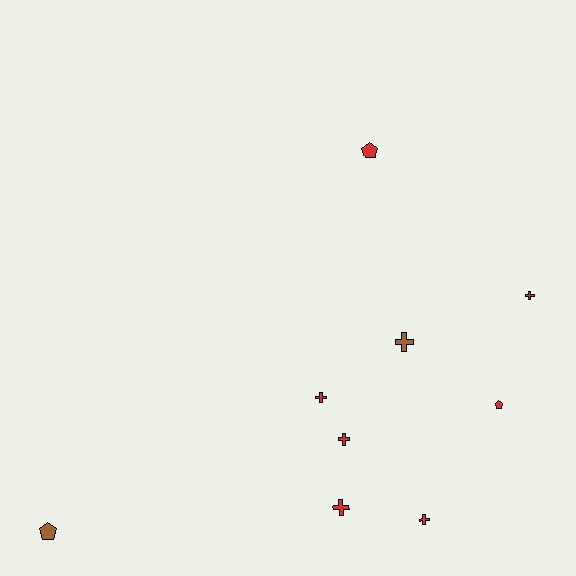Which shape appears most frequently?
Cross, with 6 objects.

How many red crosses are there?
There are 5 red crosses.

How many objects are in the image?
There are 9 objects.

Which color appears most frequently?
Red, with 7 objects.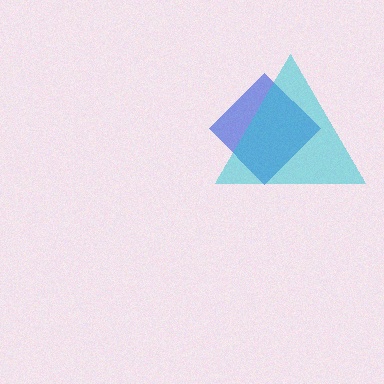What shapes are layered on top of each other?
The layered shapes are: a blue diamond, a cyan triangle.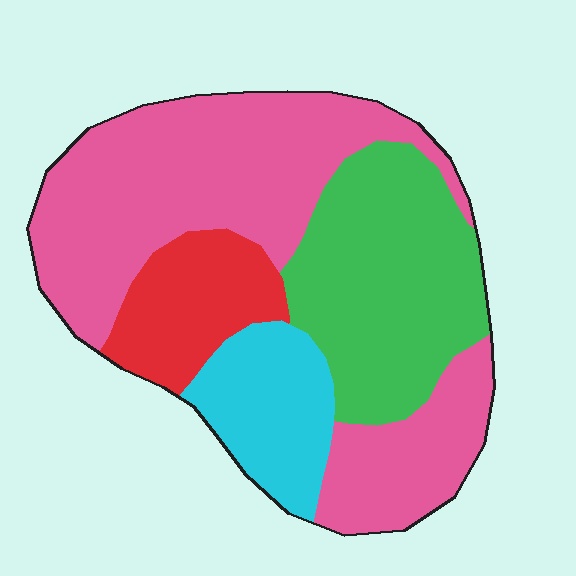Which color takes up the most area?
Pink, at roughly 50%.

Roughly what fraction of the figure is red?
Red takes up less than a quarter of the figure.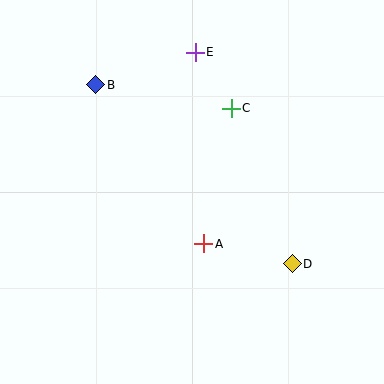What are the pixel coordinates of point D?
Point D is at (292, 264).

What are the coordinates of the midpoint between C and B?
The midpoint between C and B is at (164, 96).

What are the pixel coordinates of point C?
Point C is at (231, 108).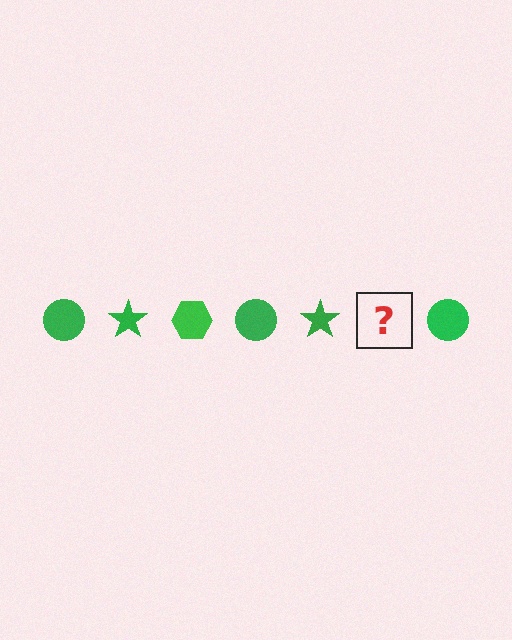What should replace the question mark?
The question mark should be replaced with a green hexagon.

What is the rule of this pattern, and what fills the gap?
The rule is that the pattern cycles through circle, star, hexagon shapes in green. The gap should be filled with a green hexagon.